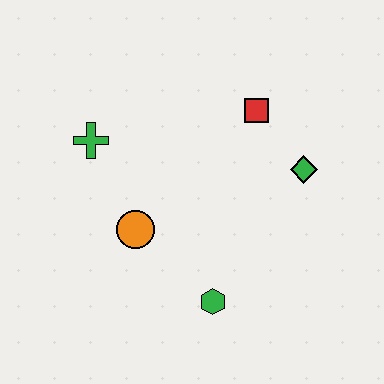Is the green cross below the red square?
Yes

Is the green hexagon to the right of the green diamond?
No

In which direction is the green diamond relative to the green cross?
The green diamond is to the right of the green cross.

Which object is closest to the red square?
The green diamond is closest to the red square.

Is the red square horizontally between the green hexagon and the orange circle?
No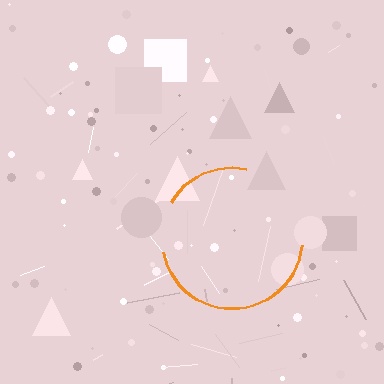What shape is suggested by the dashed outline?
The dashed outline suggests a circle.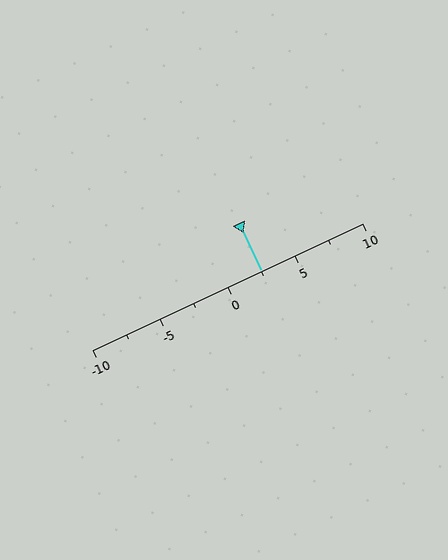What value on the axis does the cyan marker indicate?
The marker indicates approximately 2.5.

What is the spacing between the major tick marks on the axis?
The major ticks are spaced 5 apart.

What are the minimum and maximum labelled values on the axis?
The axis runs from -10 to 10.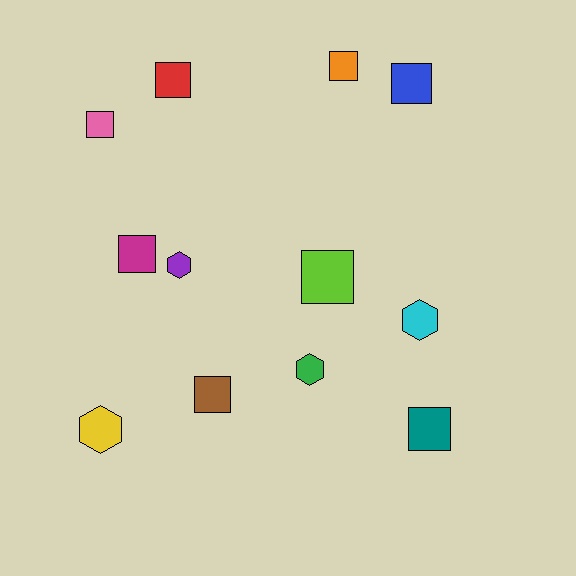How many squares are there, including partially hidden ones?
There are 8 squares.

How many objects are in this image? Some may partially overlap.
There are 12 objects.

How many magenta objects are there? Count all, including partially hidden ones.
There is 1 magenta object.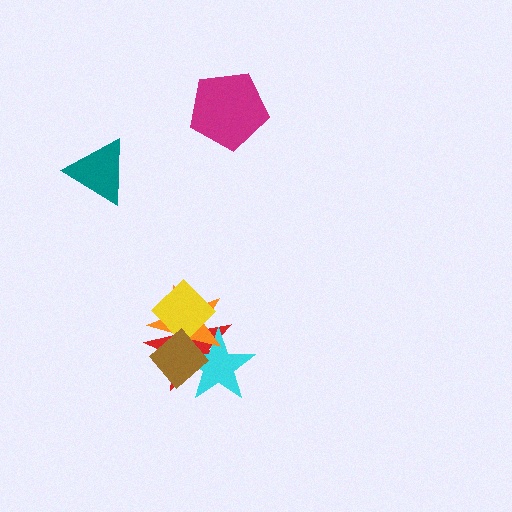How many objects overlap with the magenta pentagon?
0 objects overlap with the magenta pentagon.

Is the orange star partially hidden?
Yes, it is partially covered by another shape.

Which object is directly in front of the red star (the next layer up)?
The cyan star is directly in front of the red star.